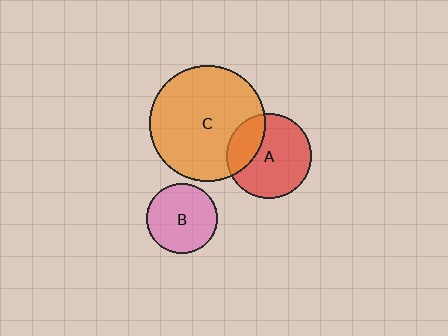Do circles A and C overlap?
Yes.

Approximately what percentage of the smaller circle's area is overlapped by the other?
Approximately 25%.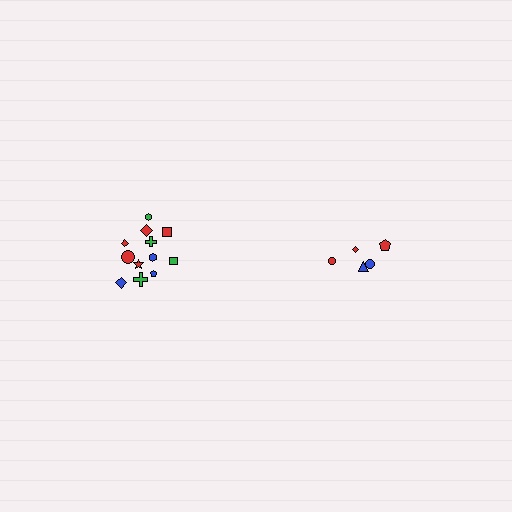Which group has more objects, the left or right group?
The left group.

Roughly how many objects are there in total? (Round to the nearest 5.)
Roughly 15 objects in total.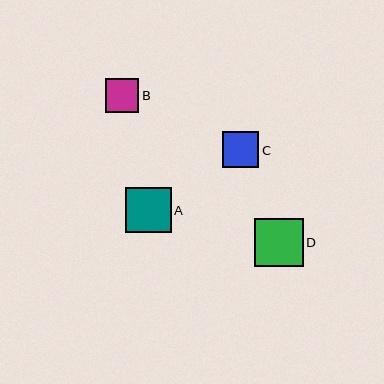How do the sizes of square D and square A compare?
Square D and square A are approximately the same size.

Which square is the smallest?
Square B is the smallest with a size of approximately 34 pixels.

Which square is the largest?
Square D is the largest with a size of approximately 48 pixels.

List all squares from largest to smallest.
From largest to smallest: D, A, C, B.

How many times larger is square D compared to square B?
Square D is approximately 1.4 times the size of square B.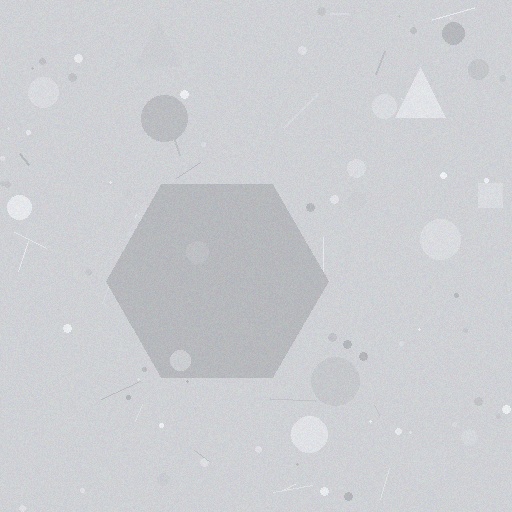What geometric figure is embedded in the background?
A hexagon is embedded in the background.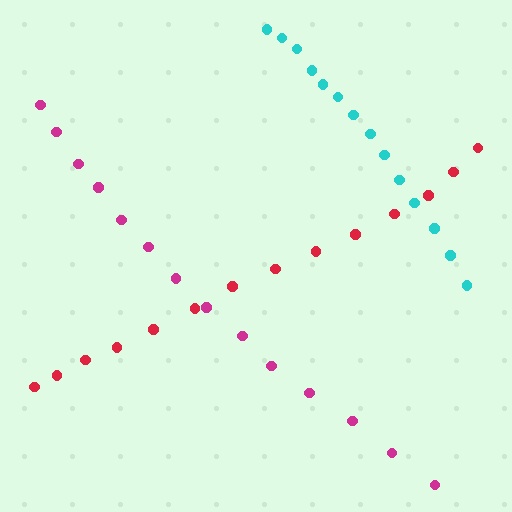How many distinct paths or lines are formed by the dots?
There are 3 distinct paths.